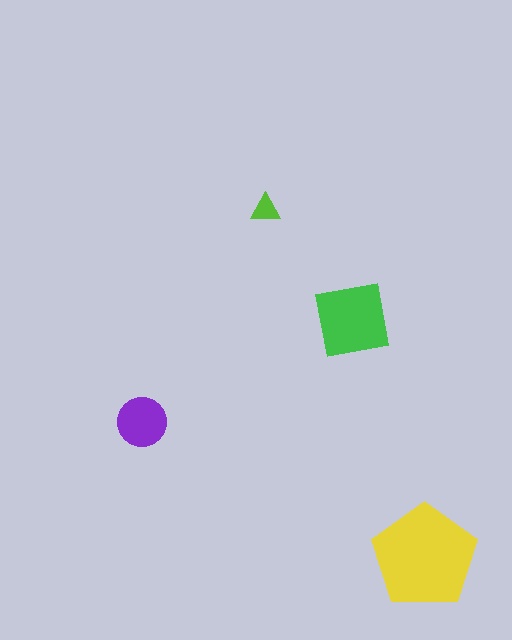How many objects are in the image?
There are 4 objects in the image.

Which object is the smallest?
The lime triangle.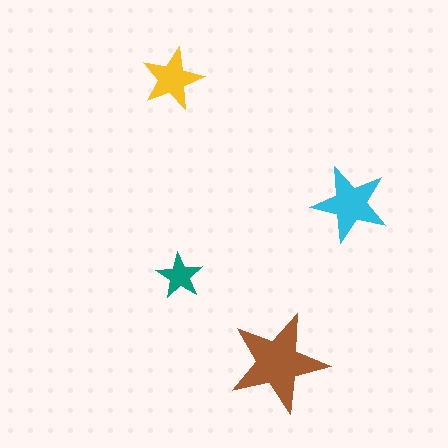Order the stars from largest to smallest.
the brown one, the cyan one, the yellow one, the teal one.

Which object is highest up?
The yellow star is topmost.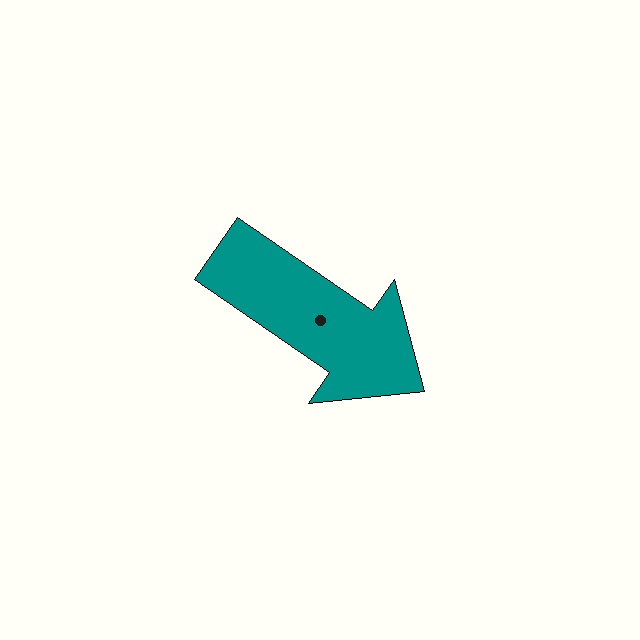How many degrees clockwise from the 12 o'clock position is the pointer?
Approximately 125 degrees.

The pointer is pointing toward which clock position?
Roughly 4 o'clock.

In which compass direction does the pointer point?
Southeast.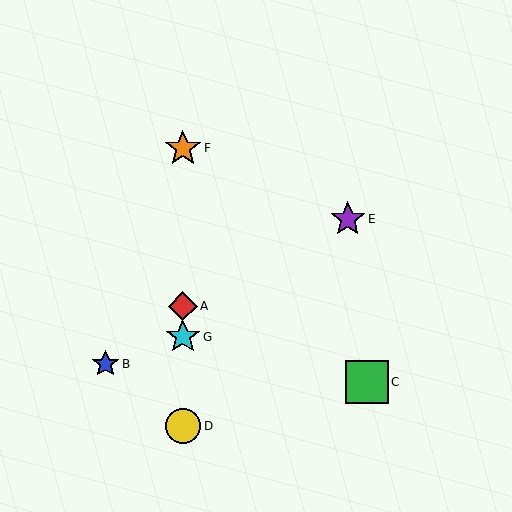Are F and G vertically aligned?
Yes, both are at x≈183.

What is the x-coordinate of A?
Object A is at x≈183.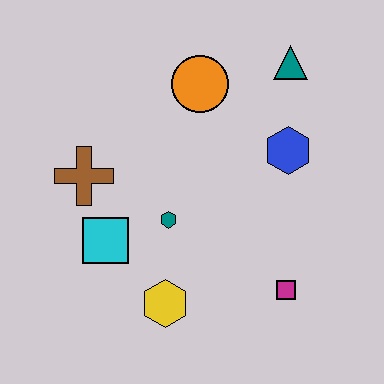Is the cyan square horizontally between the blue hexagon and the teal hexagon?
No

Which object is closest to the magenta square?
The yellow hexagon is closest to the magenta square.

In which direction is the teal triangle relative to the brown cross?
The teal triangle is to the right of the brown cross.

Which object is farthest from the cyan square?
The teal triangle is farthest from the cyan square.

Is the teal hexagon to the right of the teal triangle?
No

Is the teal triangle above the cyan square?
Yes